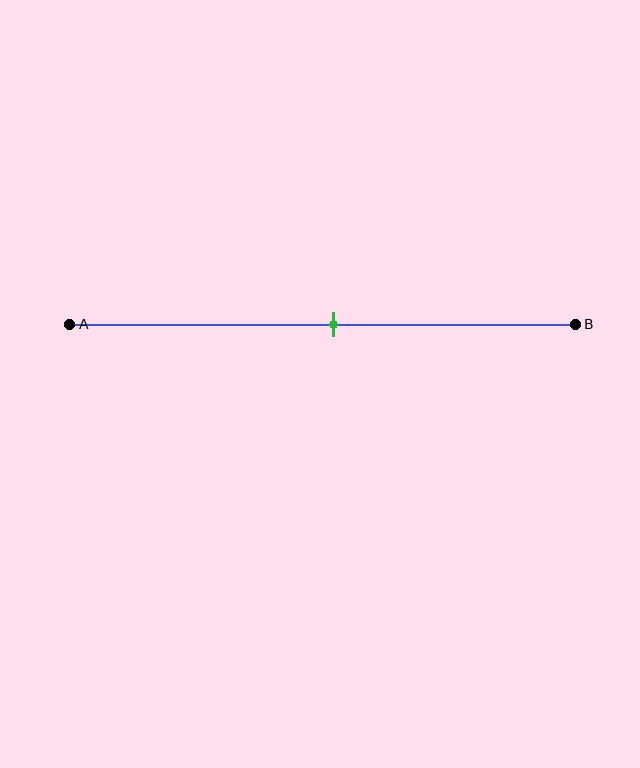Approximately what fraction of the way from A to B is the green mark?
The green mark is approximately 50% of the way from A to B.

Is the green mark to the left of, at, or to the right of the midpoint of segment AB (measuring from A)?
The green mark is approximately at the midpoint of segment AB.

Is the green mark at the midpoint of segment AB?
Yes, the mark is approximately at the midpoint.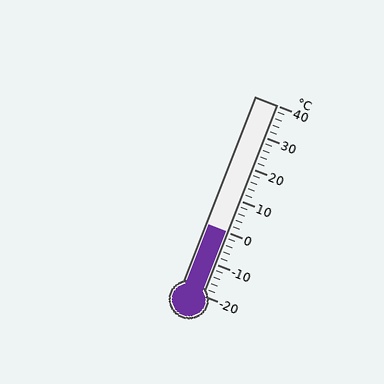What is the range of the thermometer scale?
The thermometer scale ranges from -20°C to 40°C.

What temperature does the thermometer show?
The thermometer shows approximately 0°C.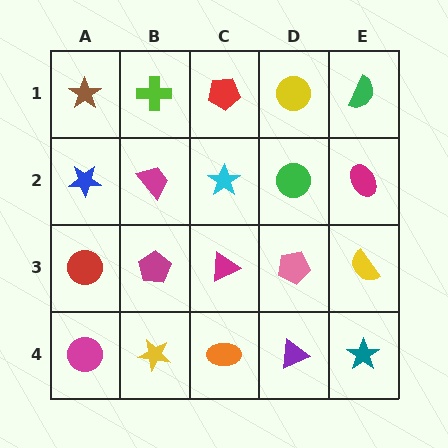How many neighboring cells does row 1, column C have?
3.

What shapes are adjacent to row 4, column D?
A pink pentagon (row 3, column D), an orange ellipse (row 4, column C), a teal star (row 4, column E).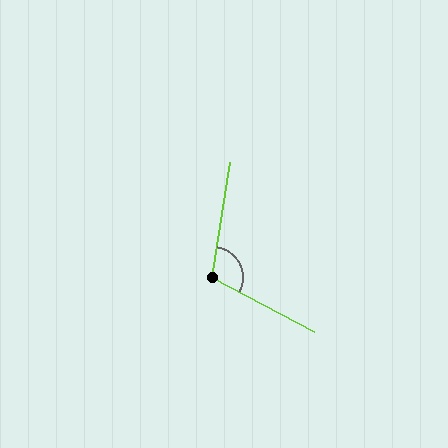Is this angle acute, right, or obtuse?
It is obtuse.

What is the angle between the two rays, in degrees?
Approximately 109 degrees.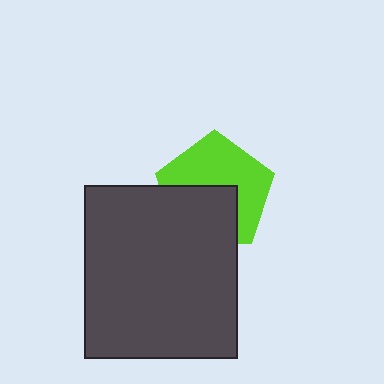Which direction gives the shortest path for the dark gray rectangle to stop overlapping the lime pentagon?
Moving down gives the shortest separation.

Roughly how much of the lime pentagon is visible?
About half of it is visible (roughly 57%).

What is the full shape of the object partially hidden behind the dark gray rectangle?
The partially hidden object is a lime pentagon.